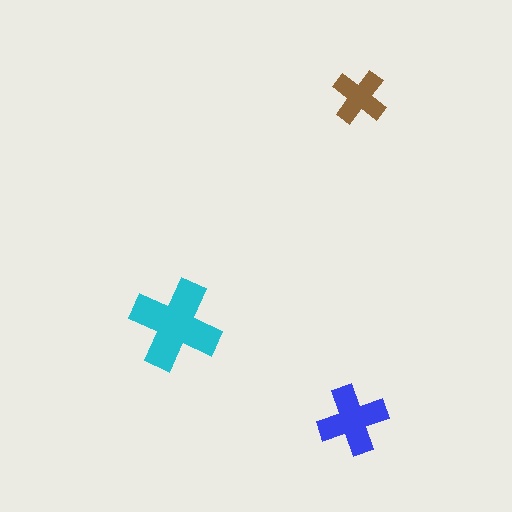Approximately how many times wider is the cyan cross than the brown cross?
About 1.5 times wider.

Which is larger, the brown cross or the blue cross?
The blue one.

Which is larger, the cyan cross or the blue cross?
The cyan one.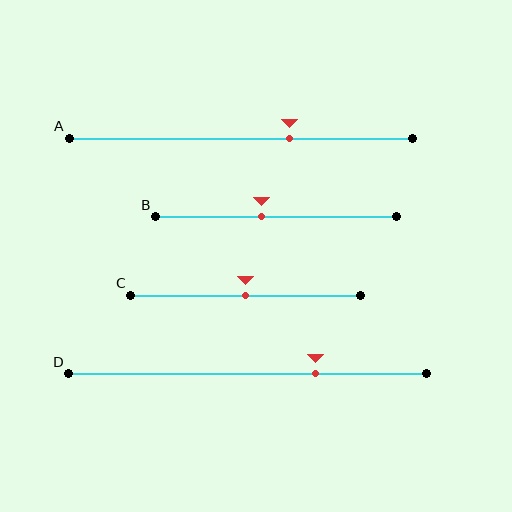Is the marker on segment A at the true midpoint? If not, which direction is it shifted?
No, the marker on segment A is shifted to the right by about 14% of the segment length.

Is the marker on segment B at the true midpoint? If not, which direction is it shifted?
No, the marker on segment B is shifted to the left by about 6% of the segment length.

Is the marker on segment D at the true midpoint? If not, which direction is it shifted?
No, the marker on segment D is shifted to the right by about 19% of the segment length.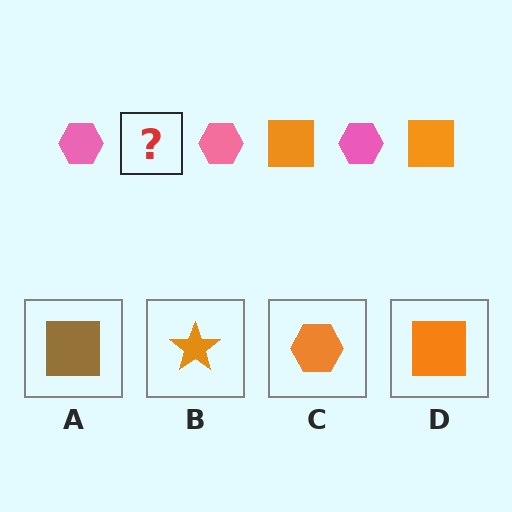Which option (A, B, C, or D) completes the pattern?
D.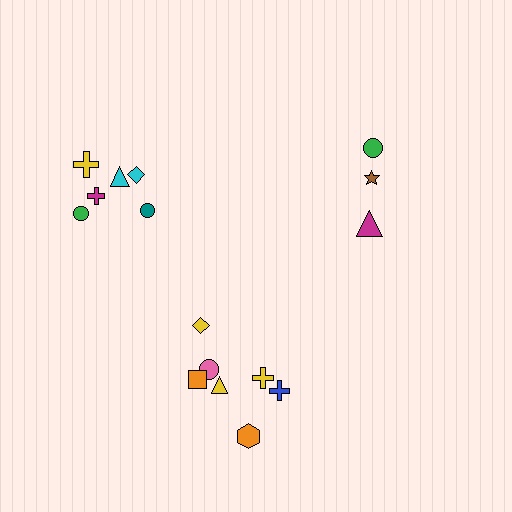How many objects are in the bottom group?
There are 7 objects.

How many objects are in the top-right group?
There are 3 objects.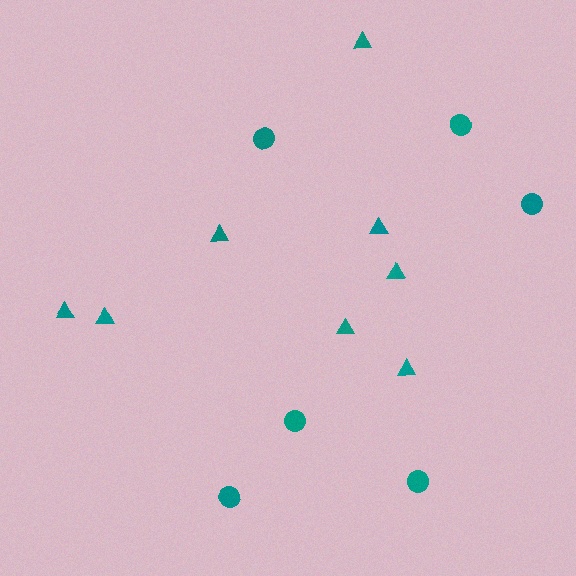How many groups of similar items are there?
There are 2 groups: one group of triangles (8) and one group of circles (6).